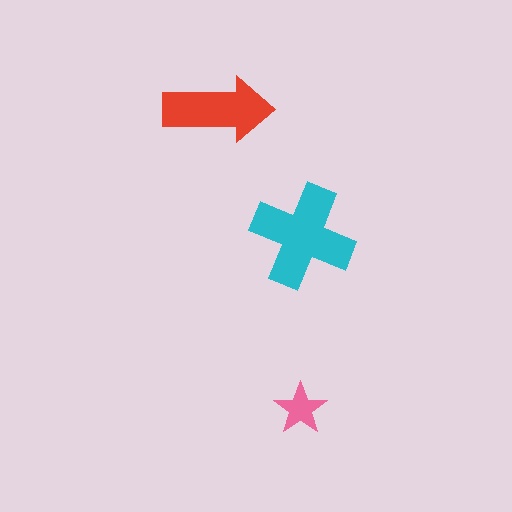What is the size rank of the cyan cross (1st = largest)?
1st.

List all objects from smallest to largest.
The pink star, the red arrow, the cyan cross.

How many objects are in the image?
There are 3 objects in the image.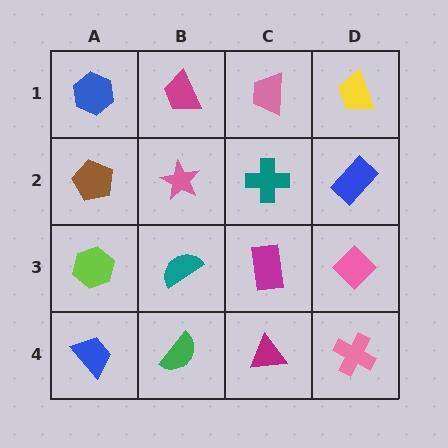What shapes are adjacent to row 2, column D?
A yellow trapezoid (row 1, column D), a pink diamond (row 3, column D), a teal cross (row 2, column C).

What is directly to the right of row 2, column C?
A blue rectangle.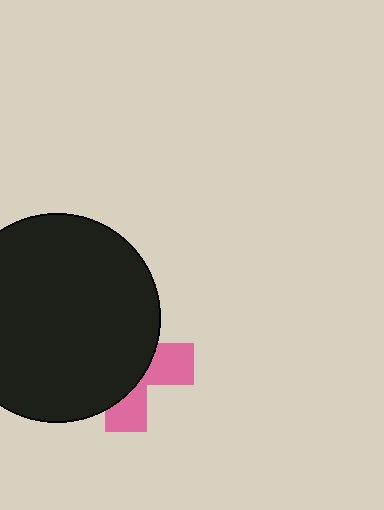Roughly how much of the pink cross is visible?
A small part of it is visible (roughly 35%).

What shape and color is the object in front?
The object in front is a black circle.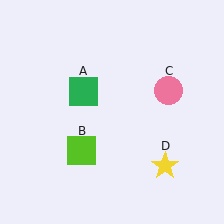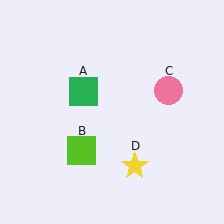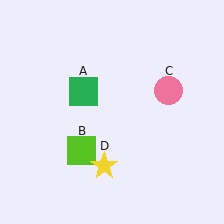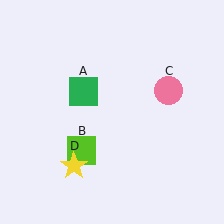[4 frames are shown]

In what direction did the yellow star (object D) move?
The yellow star (object D) moved left.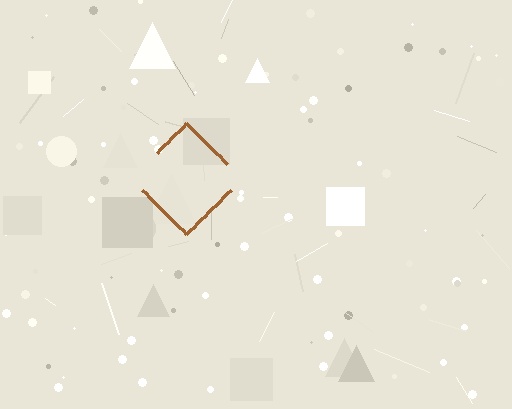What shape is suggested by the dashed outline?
The dashed outline suggests a diamond.